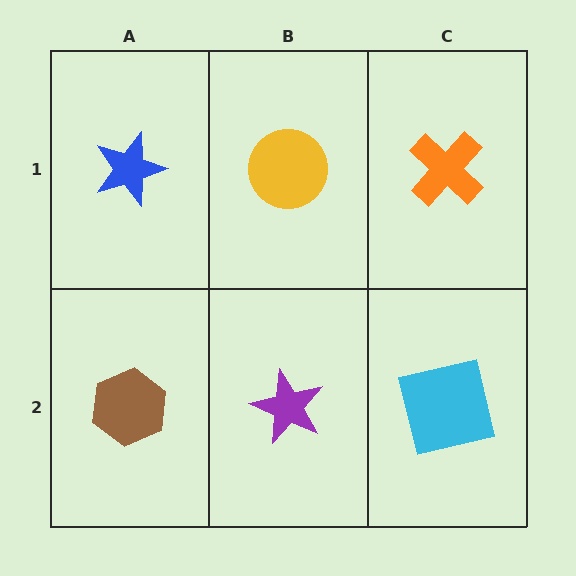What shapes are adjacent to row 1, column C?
A cyan square (row 2, column C), a yellow circle (row 1, column B).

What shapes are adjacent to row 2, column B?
A yellow circle (row 1, column B), a brown hexagon (row 2, column A), a cyan square (row 2, column C).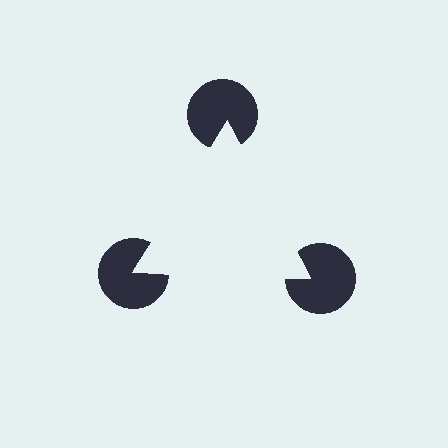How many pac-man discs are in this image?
There are 3 — one at each vertex of the illusory triangle.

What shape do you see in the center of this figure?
An illusory triangle — its edges are inferred from the aligned wedge cuts in the pac-man discs, not physically drawn.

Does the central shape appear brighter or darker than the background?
It typically appears slightly brighter than the background, even though no actual brightness change is drawn.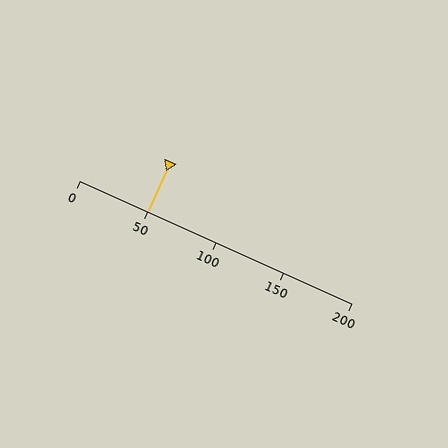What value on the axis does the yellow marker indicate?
The marker indicates approximately 50.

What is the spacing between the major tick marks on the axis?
The major ticks are spaced 50 apart.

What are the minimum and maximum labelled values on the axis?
The axis runs from 0 to 200.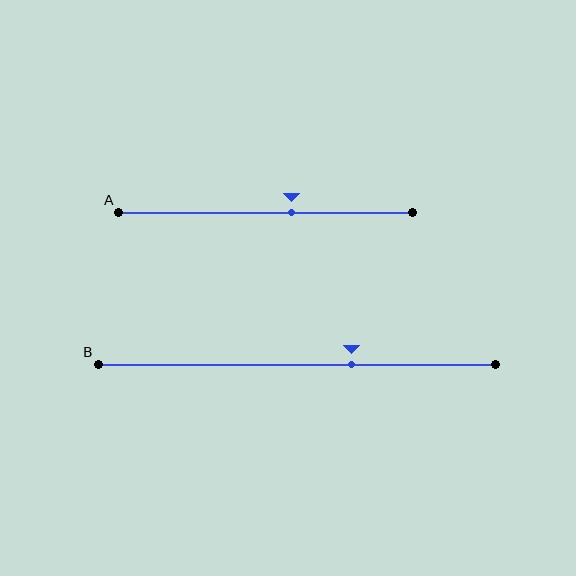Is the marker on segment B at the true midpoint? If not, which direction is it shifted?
No, the marker on segment B is shifted to the right by about 14% of the segment length.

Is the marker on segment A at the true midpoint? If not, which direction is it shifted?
No, the marker on segment A is shifted to the right by about 9% of the segment length.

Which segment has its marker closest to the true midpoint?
Segment A has its marker closest to the true midpoint.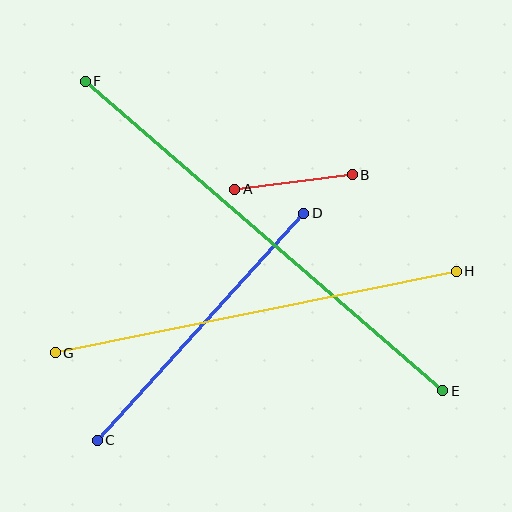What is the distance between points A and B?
The distance is approximately 118 pixels.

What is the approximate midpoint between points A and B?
The midpoint is at approximately (293, 182) pixels.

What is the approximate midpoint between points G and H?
The midpoint is at approximately (256, 312) pixels.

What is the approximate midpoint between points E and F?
The midpoint is at approximately (264, 236) pixels.